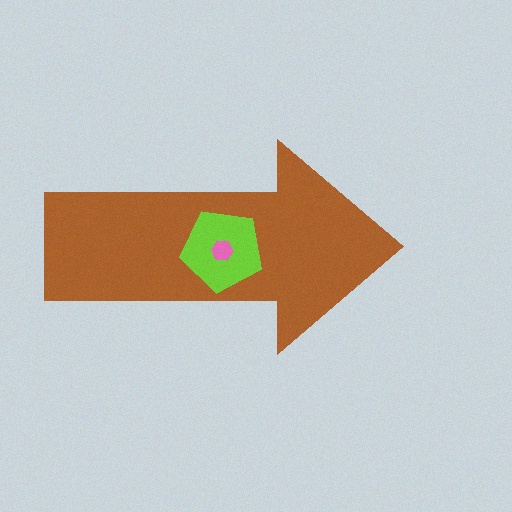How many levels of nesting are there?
3.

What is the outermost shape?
The brown arrow.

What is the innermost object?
The pink hexagon.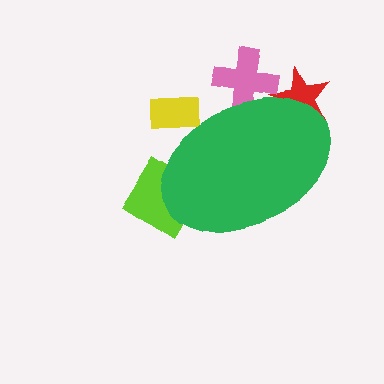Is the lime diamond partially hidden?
Yes, the lime diamond is partially hidden behind the green ellipse.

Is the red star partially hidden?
Yes, the red star is partially hidden behind the green ellipse.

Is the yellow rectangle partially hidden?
Yes, the yellow rectangle is partially hidden behind the green ellipse.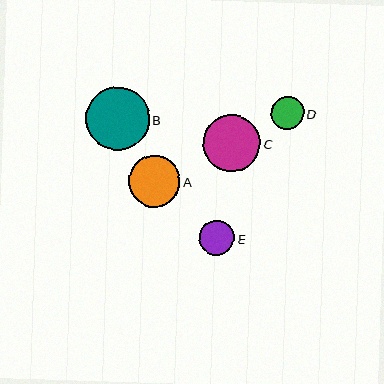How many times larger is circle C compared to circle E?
Circle C is approximately 1.6 times the size of circle E.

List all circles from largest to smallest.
From largest to smallest: B, C, A, E, D.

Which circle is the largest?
Circle B is the largest with a size of approximately 64 pixels.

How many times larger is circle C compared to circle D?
Circle C is approximately 1.8 times the size of circle D.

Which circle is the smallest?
Circle D is the smallest with a size of approximately 32 pixels.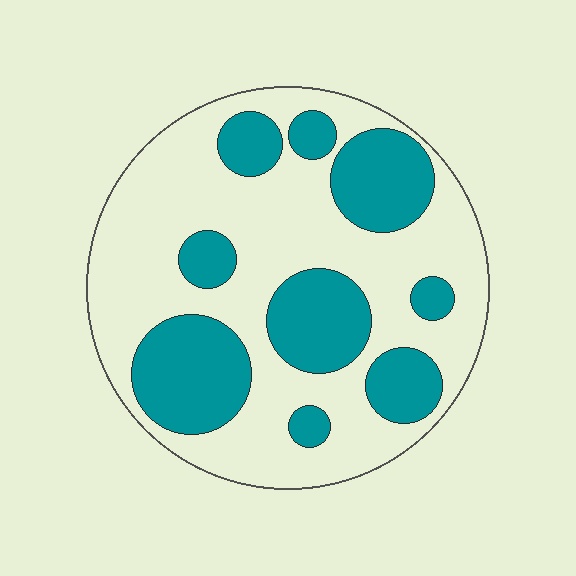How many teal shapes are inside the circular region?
9.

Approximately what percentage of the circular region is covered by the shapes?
Approximately 35%.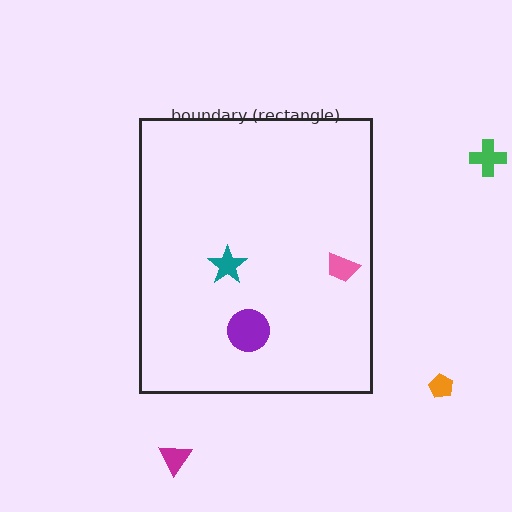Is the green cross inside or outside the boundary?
Outside.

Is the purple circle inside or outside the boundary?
Inside.